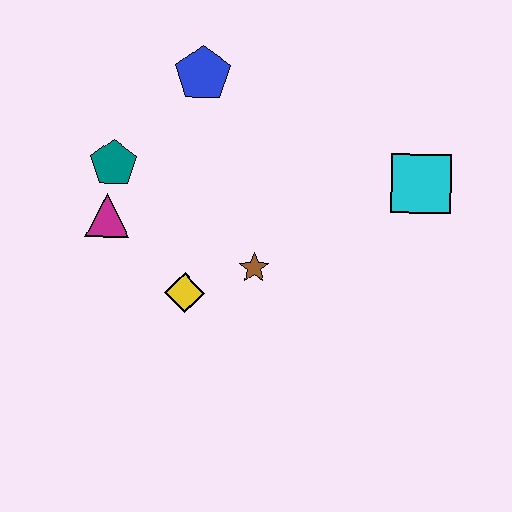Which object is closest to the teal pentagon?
The magenta triangle is closest to the teal pentagon.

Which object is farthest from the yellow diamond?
The cyan square is farthest from the yellow diamond.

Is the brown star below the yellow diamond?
No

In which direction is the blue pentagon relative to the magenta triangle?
The blue pentagon is above the magenta triangle.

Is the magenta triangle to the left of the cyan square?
Yes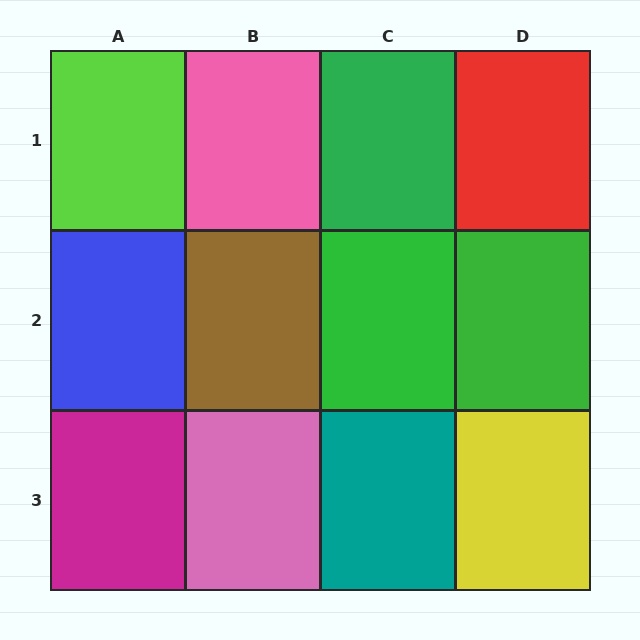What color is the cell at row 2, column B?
Brown.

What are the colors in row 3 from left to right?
Magenta, pink, teal, yellow.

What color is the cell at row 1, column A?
Lime.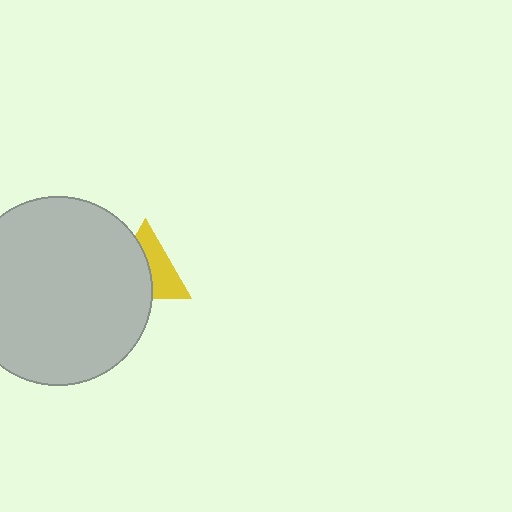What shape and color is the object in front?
The object in front is a light gray circle.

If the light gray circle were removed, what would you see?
You would see the complete yellow triangle.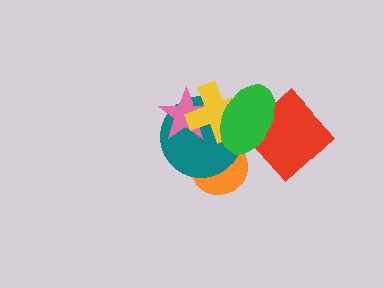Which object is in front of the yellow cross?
The green ellipse is in front of the yellow cross.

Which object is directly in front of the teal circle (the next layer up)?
The pink star is directly in front of the teal circle.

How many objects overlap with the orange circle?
2 objects overlap with the orange circle.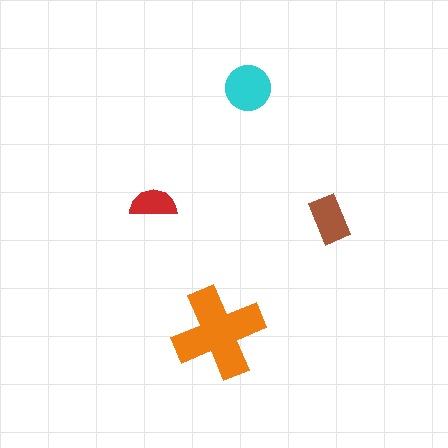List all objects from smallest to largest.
The red semicircle, the brown rectangle, the cyan circle, the orange cross.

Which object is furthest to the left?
The red semicircle is leftmost.